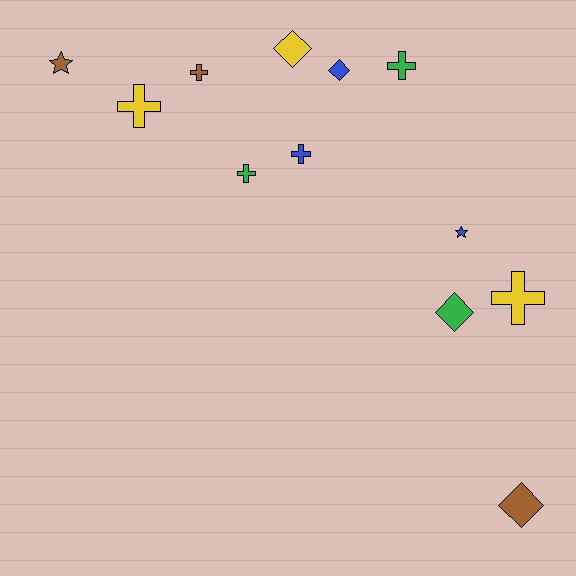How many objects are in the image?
There are 12 objects.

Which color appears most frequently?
Yellow, with 3 objects.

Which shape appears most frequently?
Cross, with 6 objects.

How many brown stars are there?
There is 1 brown star.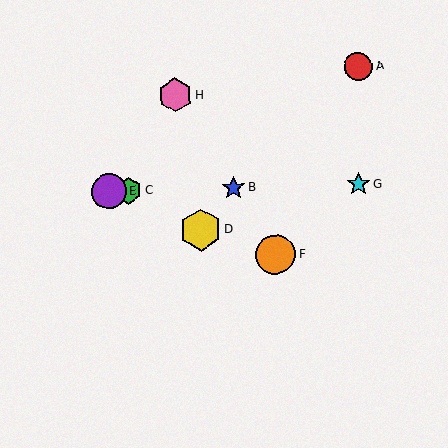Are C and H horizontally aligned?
No, C is at y≈191 and H is at y≈95.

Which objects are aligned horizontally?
Objects B, C, E, G are aligned horizontally.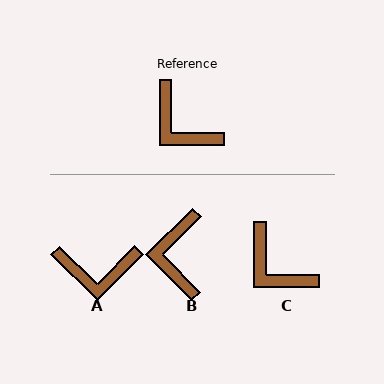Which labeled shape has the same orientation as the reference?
C.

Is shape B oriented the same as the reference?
No, it is off by about 45 degrees.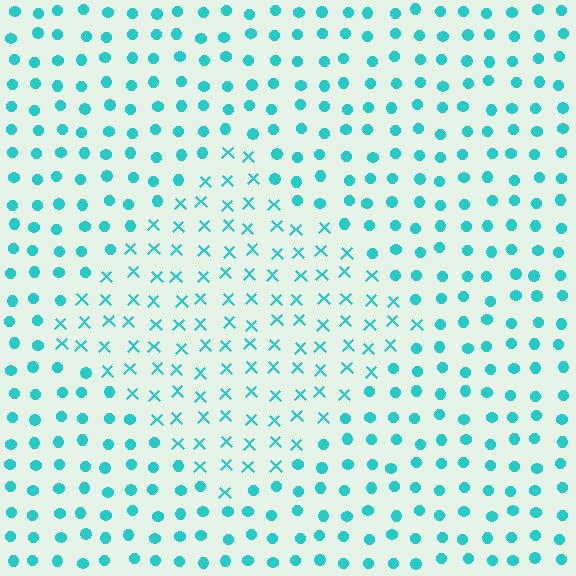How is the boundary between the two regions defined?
The boundary is defined by a change in element shape: X marks inside vs. circles outside. All elements share the same color and spacing.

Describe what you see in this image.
The image is filled with small cyan elements arranged in a uniform grid. A diamond-shaped region contains X marks, while the surrounding area contains circles. The boundary is defined purely by the change in element shape.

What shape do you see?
I see a diamond.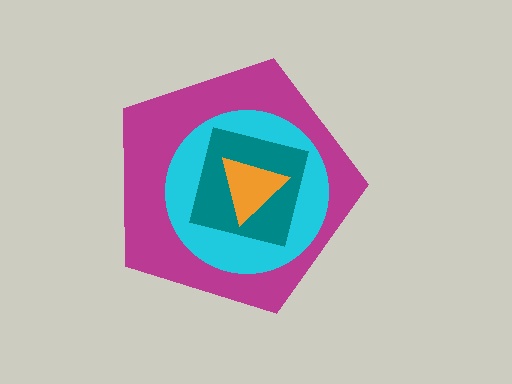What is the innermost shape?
The orange triangle.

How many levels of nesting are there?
4.